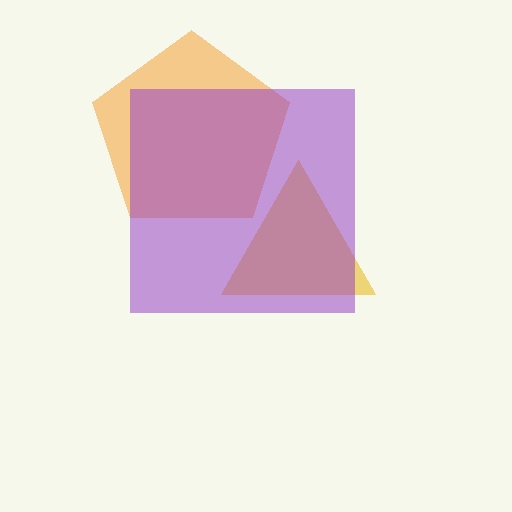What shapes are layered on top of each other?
The layered shapes are: a yellow triangle, an orange pentagon, a purple square.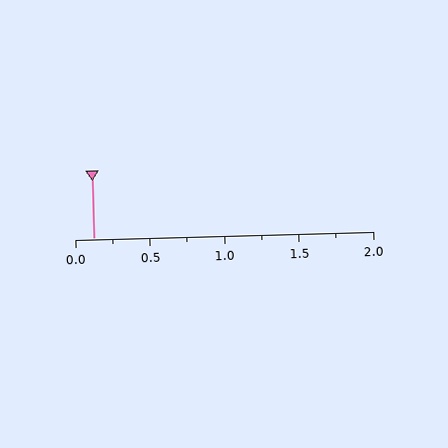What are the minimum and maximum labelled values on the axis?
The axis runs from 0.0 to 2.0.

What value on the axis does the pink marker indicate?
The marker indicates approximately 0.12.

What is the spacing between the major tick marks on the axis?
The major ticks are spaced 0.5 apart.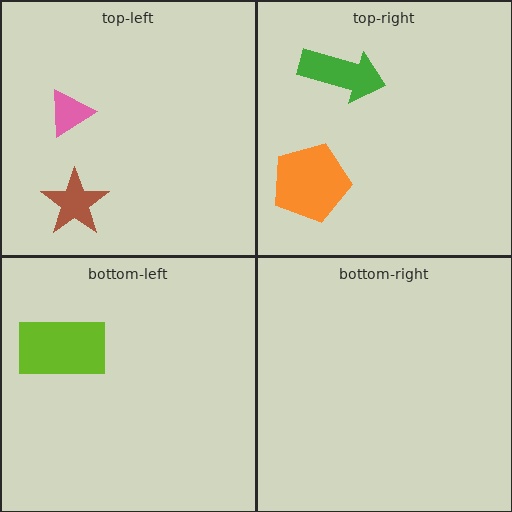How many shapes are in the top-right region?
2.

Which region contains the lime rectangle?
The bottom-left region.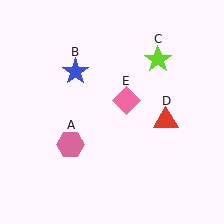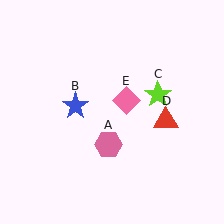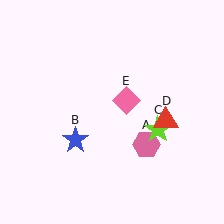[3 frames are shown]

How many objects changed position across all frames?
3 objects changed position: pink hexagon (object A), blue star (object B), lime star (object C).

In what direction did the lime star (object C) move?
The lime star (object C) moved down.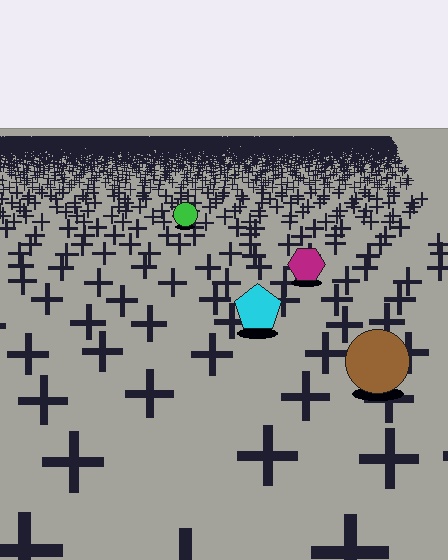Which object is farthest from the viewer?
The green circle is farthest from the viewer. It appears smaller and the ground texture around it is denser.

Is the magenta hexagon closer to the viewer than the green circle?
Yes. The magenta hexagon is closer — you can tell from the texture gradient: the ground texture is coarser near it.